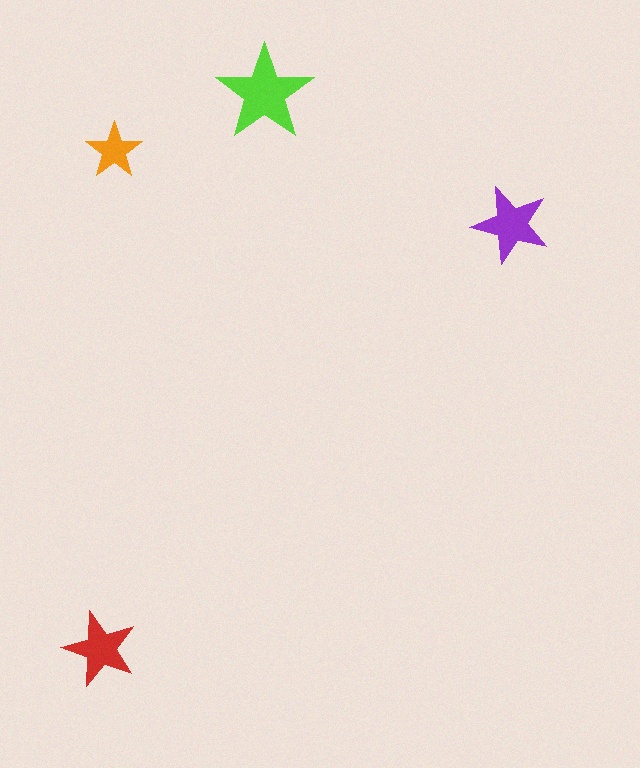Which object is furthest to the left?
The red star is leftmost.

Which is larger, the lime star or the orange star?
The lime one.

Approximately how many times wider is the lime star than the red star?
About 1.5 times wider.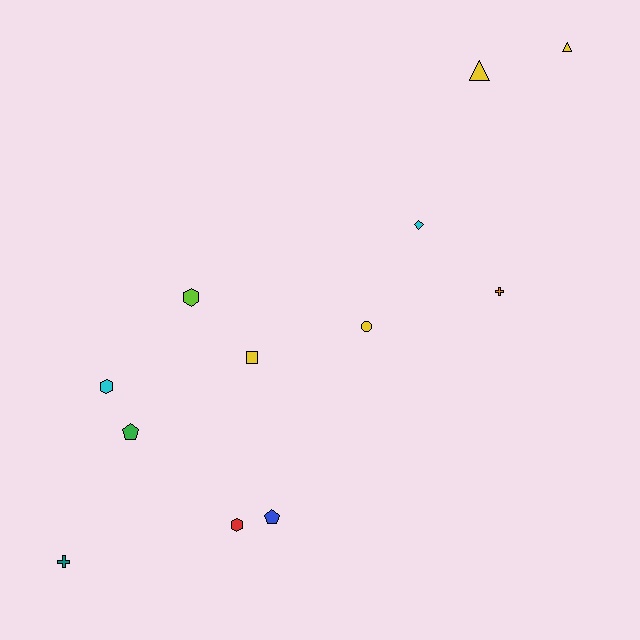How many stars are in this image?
There are no stars.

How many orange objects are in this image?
There is 1 orange object.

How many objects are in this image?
There are 12 objects.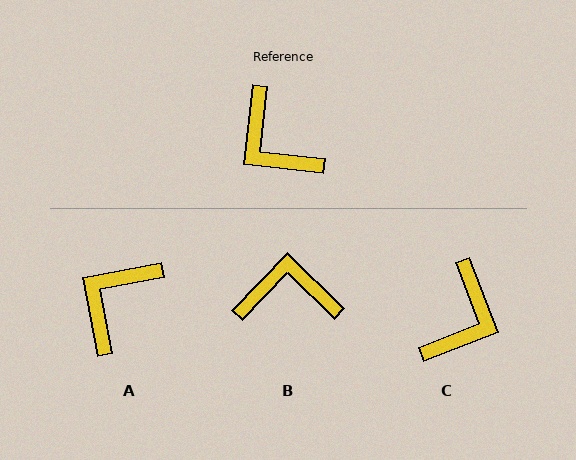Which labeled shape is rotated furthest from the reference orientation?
B, about 128 degrees away.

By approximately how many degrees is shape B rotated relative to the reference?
Approximately 128 degrees clockwise.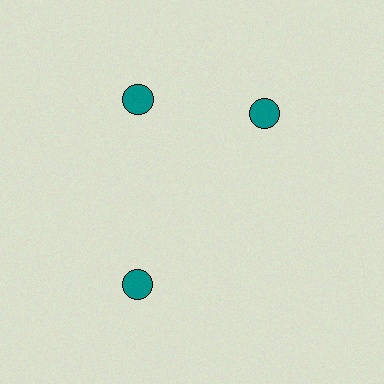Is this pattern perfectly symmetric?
No. The 3 teal circles are arranged in a ring, but one element near the 3 o'clock position is rotated out of alignment along the ring, breaking the 3-fold rotational symmetry.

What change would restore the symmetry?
The symmetry would be restored by rotating it back into even spacing with its neighbors so that all 3 circles sit at equal angles and equal distance from the center.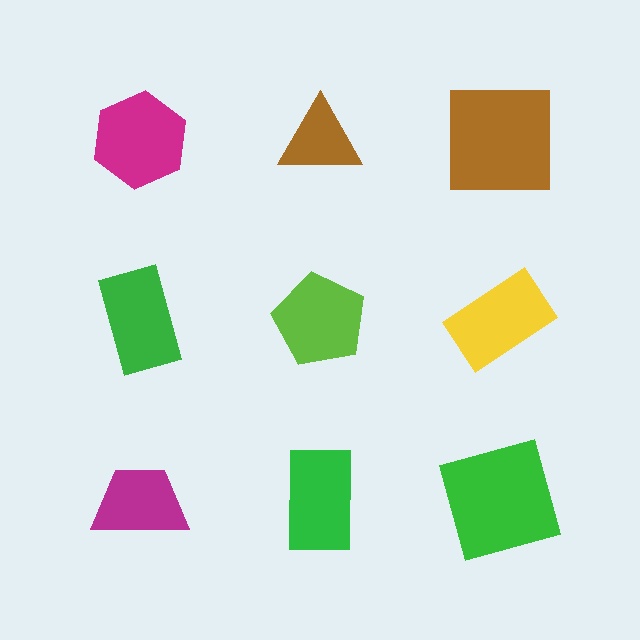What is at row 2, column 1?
A green rectangle.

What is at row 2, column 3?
A yellow rectangle.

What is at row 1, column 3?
A brown square.